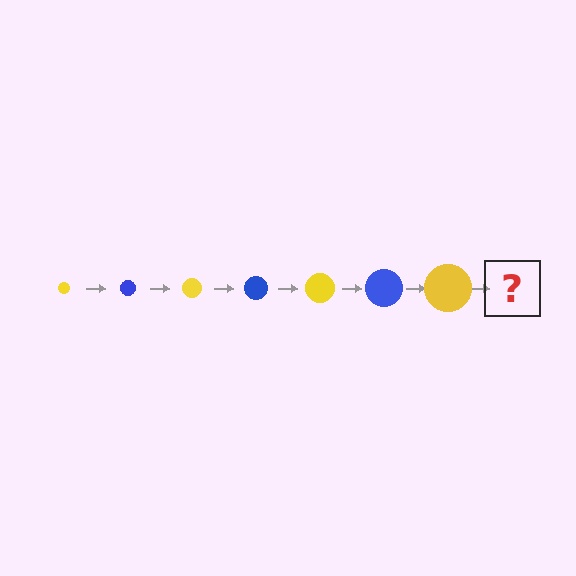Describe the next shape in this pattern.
It should be a blue circle, larger than the previous one.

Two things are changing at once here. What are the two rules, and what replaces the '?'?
The two rules are that the circle grows larger each step and the color cycles through yellow and blue. The '?' should be a blue circle, larger than the previous one.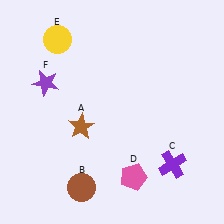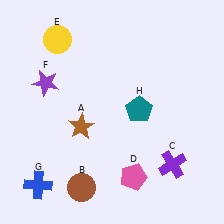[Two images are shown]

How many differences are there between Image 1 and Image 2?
There are 2 differences between the two images.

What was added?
A blue cross (G), a teal pentagon (H) were added in Image 2.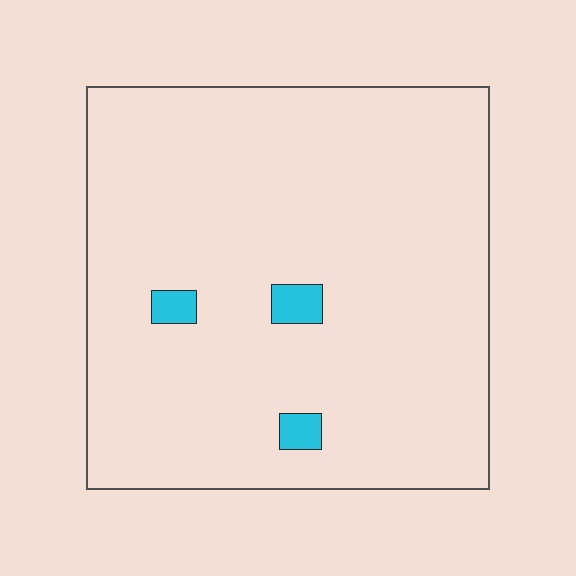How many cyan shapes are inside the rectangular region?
3.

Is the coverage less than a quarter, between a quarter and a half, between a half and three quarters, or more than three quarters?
Less than a quarter.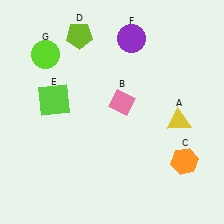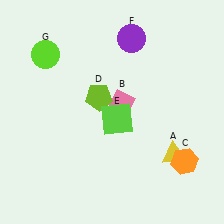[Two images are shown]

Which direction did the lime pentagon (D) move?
The lime pentagon (D) moved down.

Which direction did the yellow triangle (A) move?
The yellow triangle (A) moved down.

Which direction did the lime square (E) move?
The lime square (E) moved right.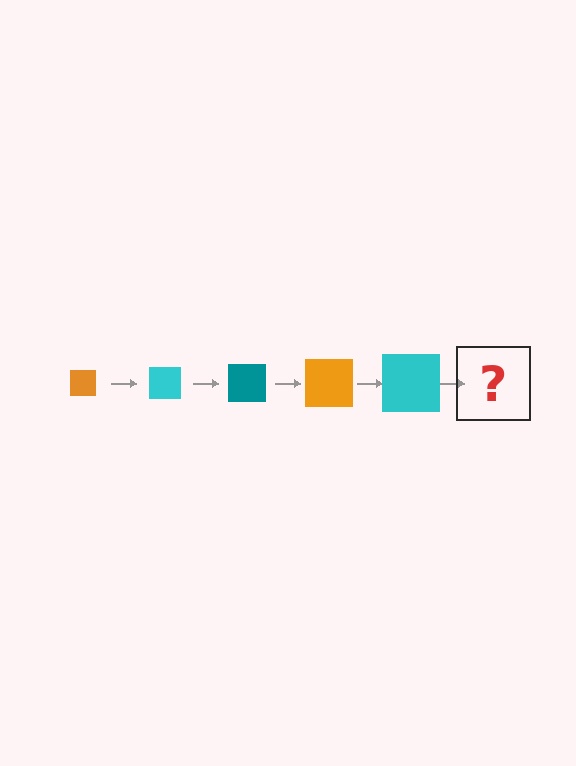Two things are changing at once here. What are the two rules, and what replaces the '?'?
The two rules are that the square grows larger each step and the color cycles through orange, cyan, and teal. The '?' should be a teal square, larger than the previous one.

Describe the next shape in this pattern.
It should be a teal square, larger than the previous one.